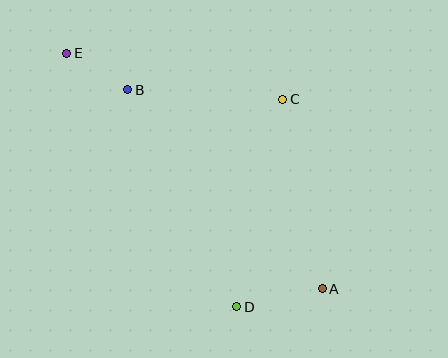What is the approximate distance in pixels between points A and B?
The distance between A and B is approximately 278 pixels.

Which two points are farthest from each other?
Points A and E are farthest from each other.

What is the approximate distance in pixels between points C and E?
The distance between C and E is approximately 221 pixels.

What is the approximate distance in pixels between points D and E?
The distance between D and E is approximately 305 pixels.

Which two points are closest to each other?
Points B and E are closest to each other.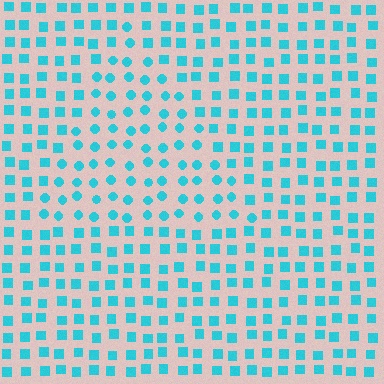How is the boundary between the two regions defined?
The boundary is defined by a change in element shape: circles inside vs. squares outside. All elements share the same color and spacing.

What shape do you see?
I see a triangle.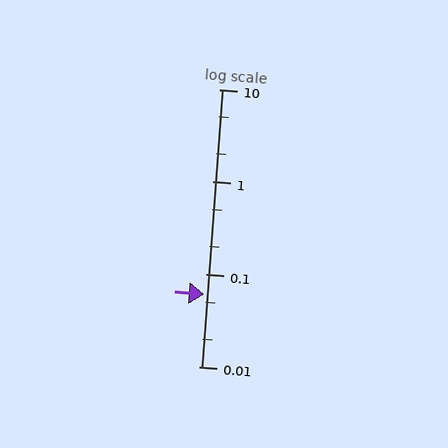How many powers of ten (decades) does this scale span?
The scale spans 3 decades, from 0.01 to 10.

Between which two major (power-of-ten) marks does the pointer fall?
The pointer is between 0.01 and 0.1.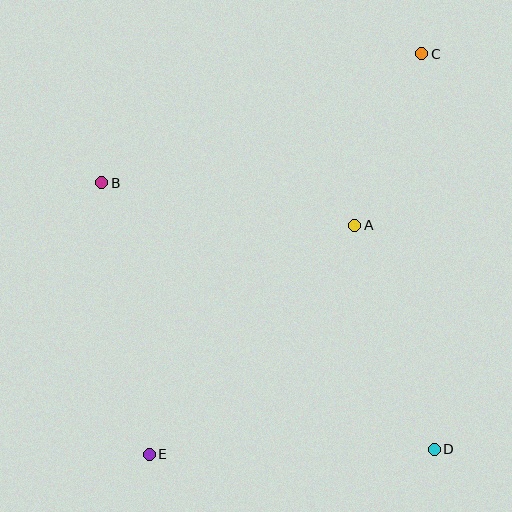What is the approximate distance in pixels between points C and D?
The distance between C and D is approximately 396 pixels.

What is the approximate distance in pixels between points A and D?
The distance between A and D is approximately 238 pixels.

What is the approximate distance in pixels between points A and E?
The distance between A and E is approximately 308 pixels.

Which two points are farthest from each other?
Points C and E are farthest from each other.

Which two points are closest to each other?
Points A and C are closest to each other.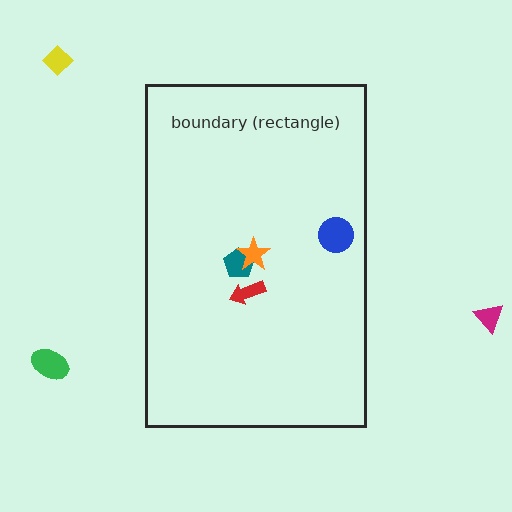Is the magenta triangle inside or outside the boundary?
Outside.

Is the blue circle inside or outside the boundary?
Inside.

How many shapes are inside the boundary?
4 inside, 3 outside.